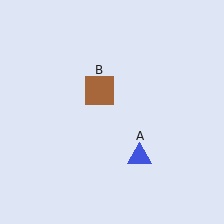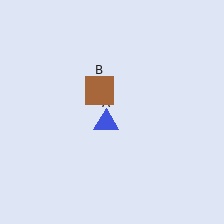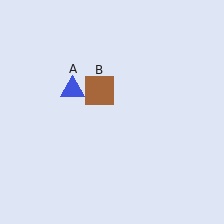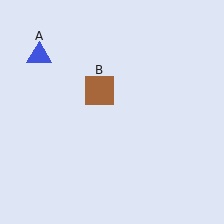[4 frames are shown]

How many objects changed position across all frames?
1 object changed position: blue triangle (object A).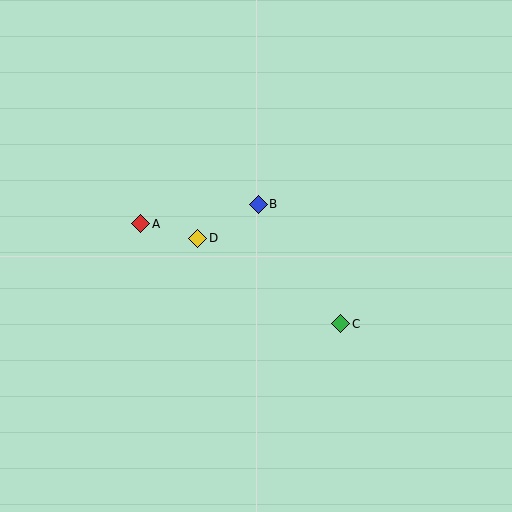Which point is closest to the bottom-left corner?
Point A is closest to the bottom-left corner.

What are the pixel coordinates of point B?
Point B is at (258, 204).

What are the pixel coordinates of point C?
Point C is at (341, 324).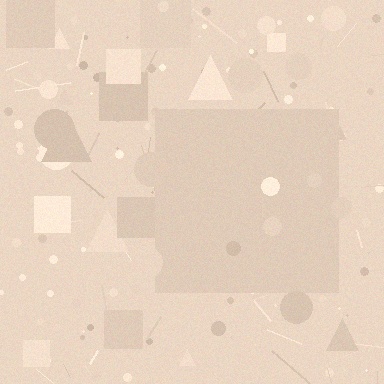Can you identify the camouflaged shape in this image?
The camouflaged shape is a square.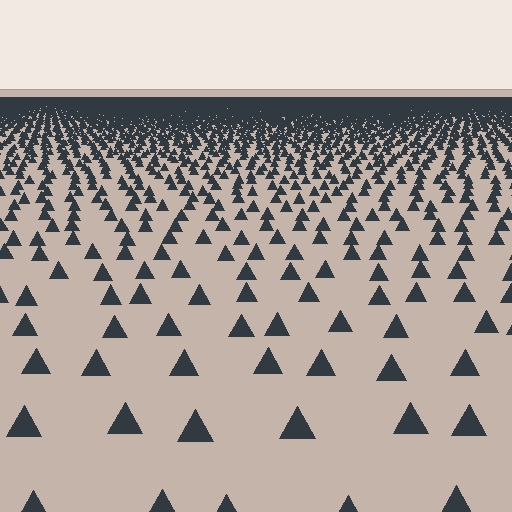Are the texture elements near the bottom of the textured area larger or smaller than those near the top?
Larger. Near the bottom, elements are closer to the viewer and appear at a bigger on-screen size.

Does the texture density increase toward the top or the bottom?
Density increases toward the top.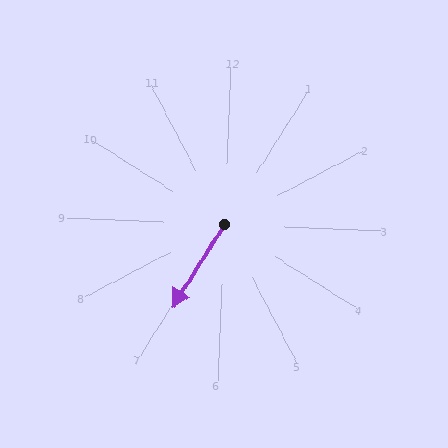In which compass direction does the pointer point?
Southwest.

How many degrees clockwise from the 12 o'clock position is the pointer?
Approximately 210 degrees.